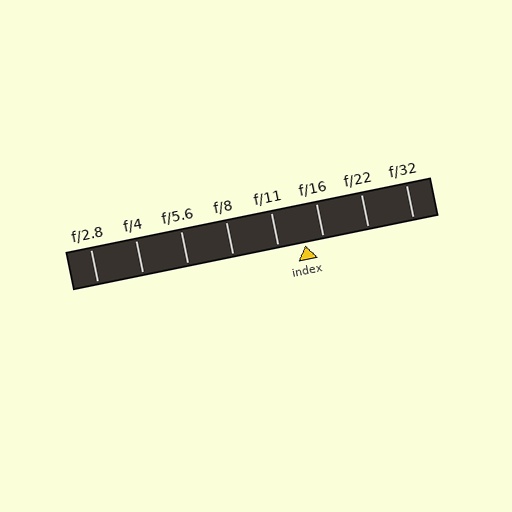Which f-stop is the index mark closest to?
The index mark is closest to f/16.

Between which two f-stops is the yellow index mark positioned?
The index mark is between f/11 and f/16.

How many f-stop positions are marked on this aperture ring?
There are 8 f-stop positions marked.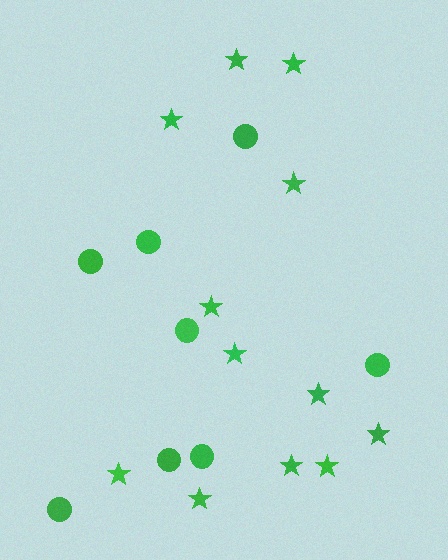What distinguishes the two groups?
There are 2 groups: one group of circles (8) and one group of stars (12).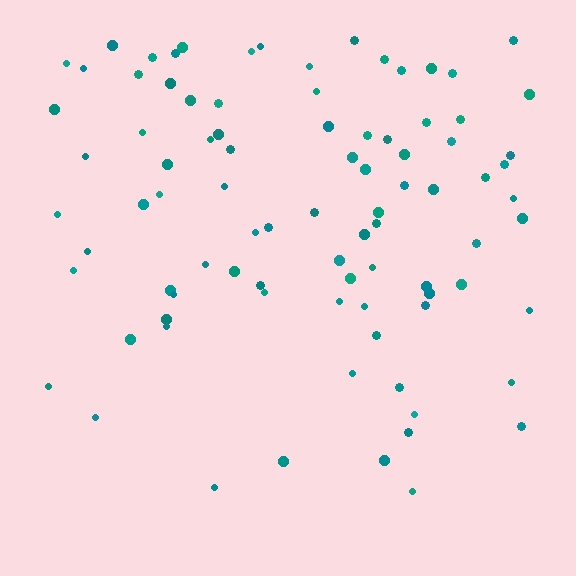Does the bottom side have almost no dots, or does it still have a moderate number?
Still a moderate number, just noticeably fewer than the top.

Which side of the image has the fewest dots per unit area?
The bottom.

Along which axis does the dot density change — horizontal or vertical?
Vertical.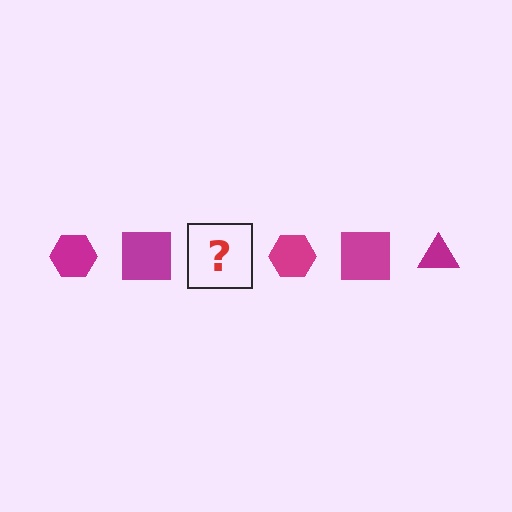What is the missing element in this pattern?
The missing element is a magenta triangle.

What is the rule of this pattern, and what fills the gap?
The rule is that the pattern cycles through hexagon, square, triangle shapes in magenta. The gap should be filled with a magenta triangle.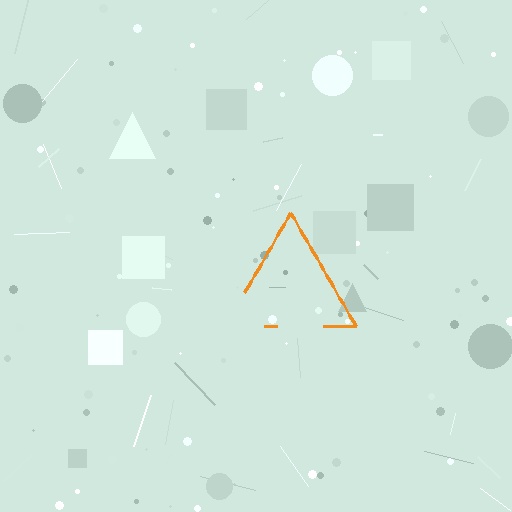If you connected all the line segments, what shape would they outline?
They would outline a triangle.